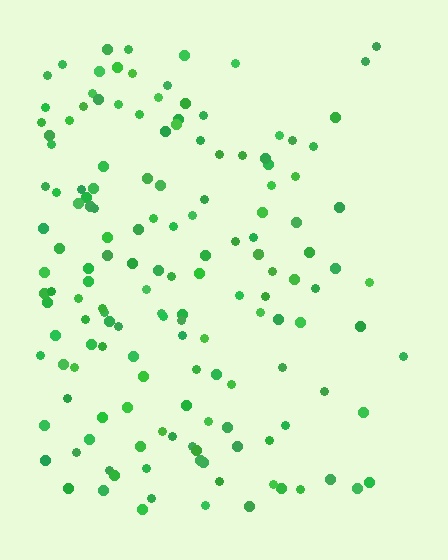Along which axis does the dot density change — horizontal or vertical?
Horizontal.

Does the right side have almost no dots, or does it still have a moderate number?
Still a moderate number, just noticeably fewer than the left.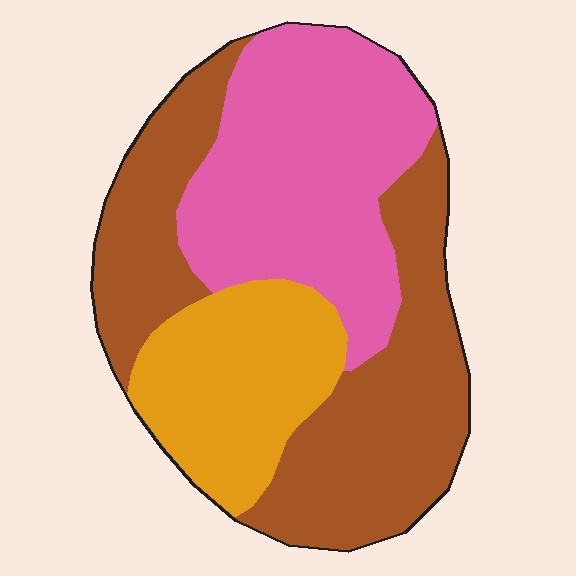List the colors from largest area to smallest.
From largest to smallest: brown, pink, orange.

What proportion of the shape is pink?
Pink takes up between a third and a half of the shape.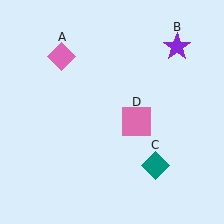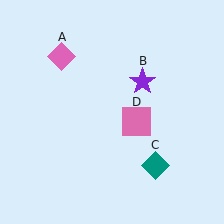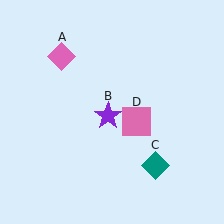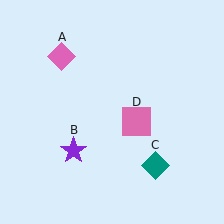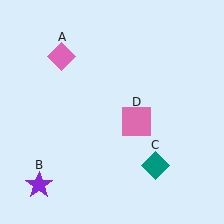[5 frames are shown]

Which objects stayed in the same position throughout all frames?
Pink diamond (object A) and teal diamond (object C) and pink square (object D) remained stationary.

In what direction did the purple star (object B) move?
The purple star (object B) moved down and to the left.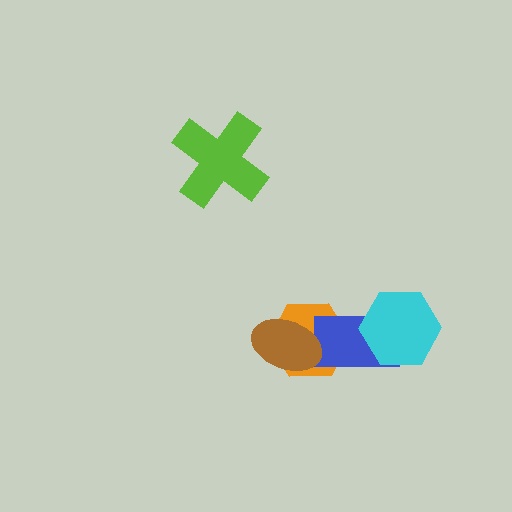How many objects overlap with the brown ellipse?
2 objects overlap with the brown ellipse.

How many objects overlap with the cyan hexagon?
1 object overlaps with the cyan hexagon.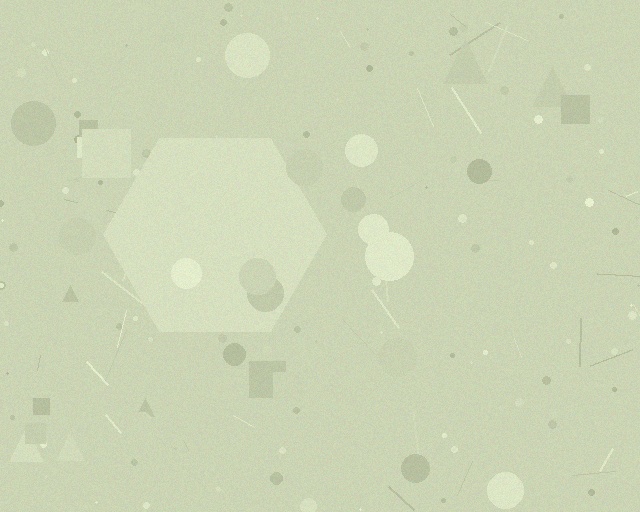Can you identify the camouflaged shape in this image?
The camouflaged shape is a hexagon.